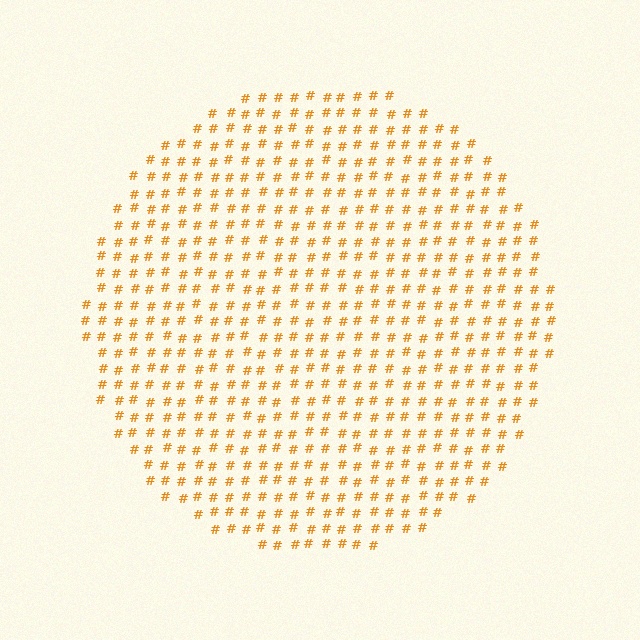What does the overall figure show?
The overall figure shows a circle.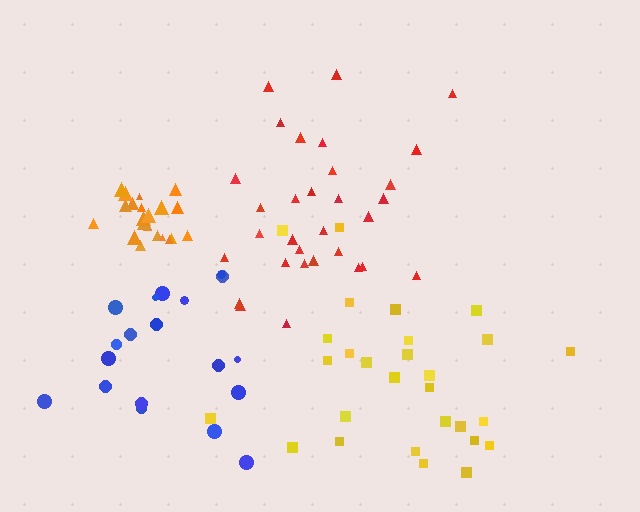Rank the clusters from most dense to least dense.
orange, red, blue, yellow.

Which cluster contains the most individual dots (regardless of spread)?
Red (31).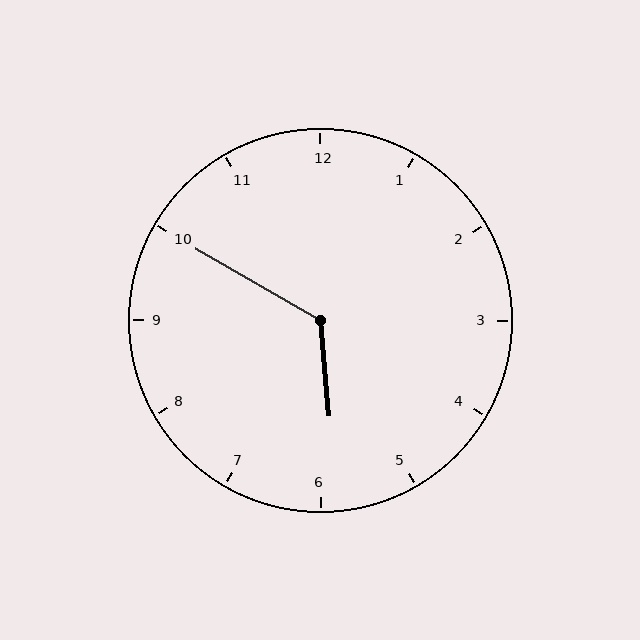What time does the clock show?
5:50.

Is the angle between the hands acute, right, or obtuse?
It is obtuse.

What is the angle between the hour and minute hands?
Approximately 125 degrees.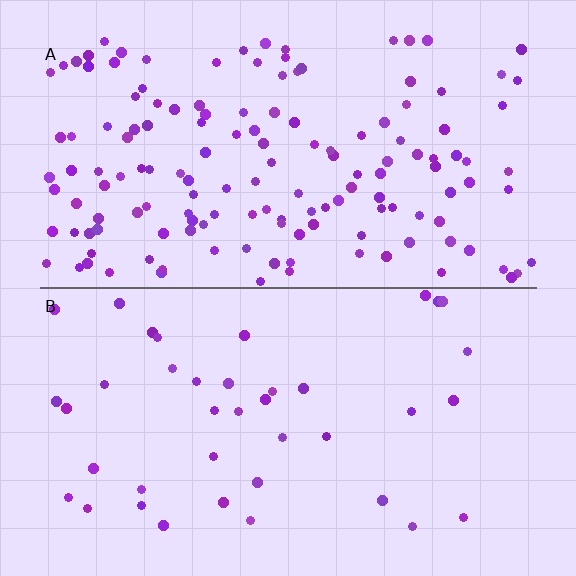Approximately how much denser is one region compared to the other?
Approximately 3.7× — region A over region B.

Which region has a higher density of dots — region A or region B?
A (the top).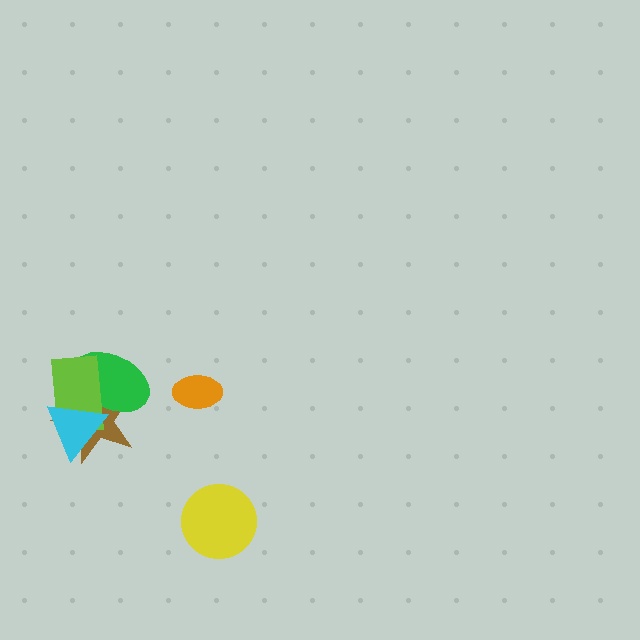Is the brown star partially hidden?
Yes, it is partially covered by another shape.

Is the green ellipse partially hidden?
Yes, it is partially covered by another shape.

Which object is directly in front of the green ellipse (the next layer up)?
The lime rectangle is directly in front of the green ellipse.